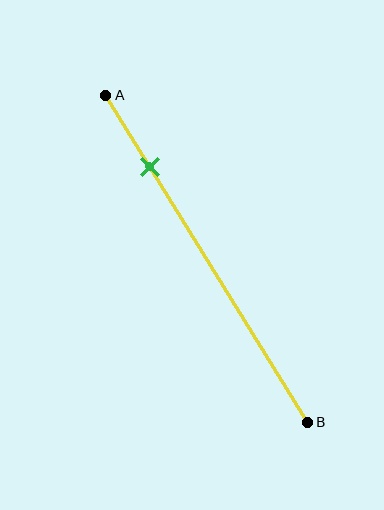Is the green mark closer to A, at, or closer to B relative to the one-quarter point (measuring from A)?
The green mark is closer to point A than the one-quarter point of segment AB.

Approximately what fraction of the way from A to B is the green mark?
The green mark is approximately 20% of the way from A to B.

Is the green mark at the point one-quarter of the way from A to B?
No, the mark is at about 20% from A, not at the 25% one-quarter point.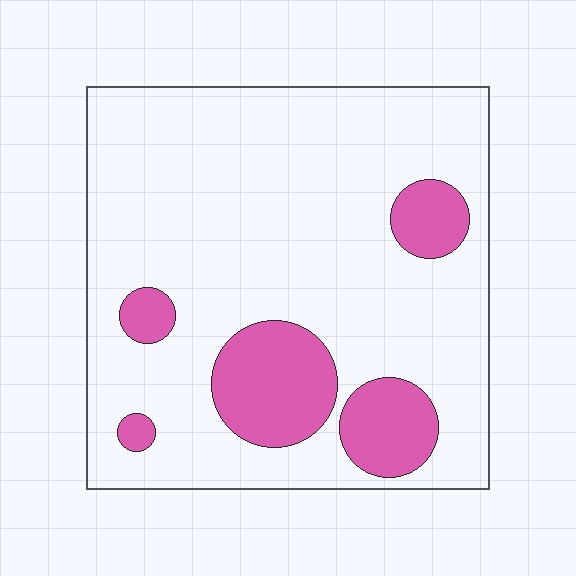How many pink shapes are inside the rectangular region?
5.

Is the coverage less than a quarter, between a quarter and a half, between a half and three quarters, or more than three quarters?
Less than a quarter.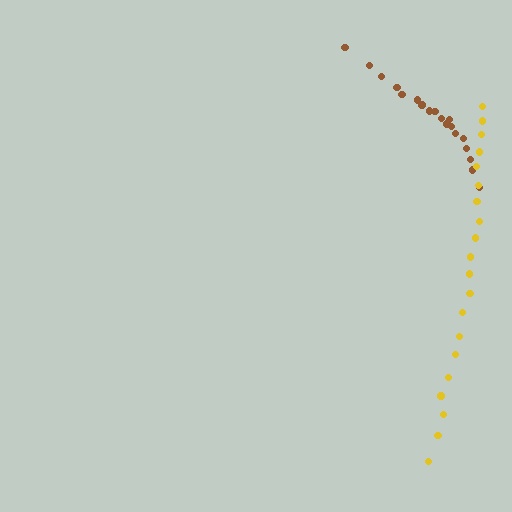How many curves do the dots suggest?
There are 2 distinct paths.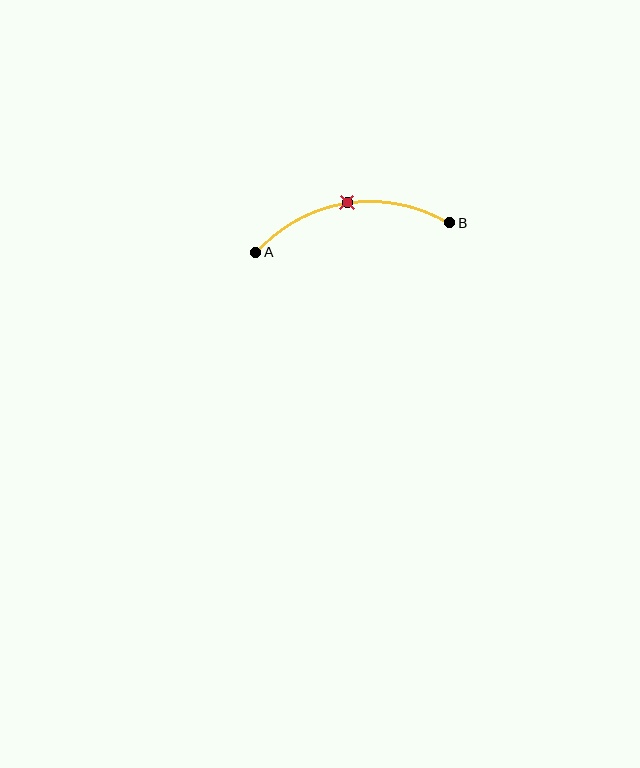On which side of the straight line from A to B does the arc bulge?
The arc bulges above the straight line connecting A and B.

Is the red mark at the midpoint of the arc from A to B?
Yes. The red mark lies on the arc at equal arc-length from both A and B — it is the arc midpoint.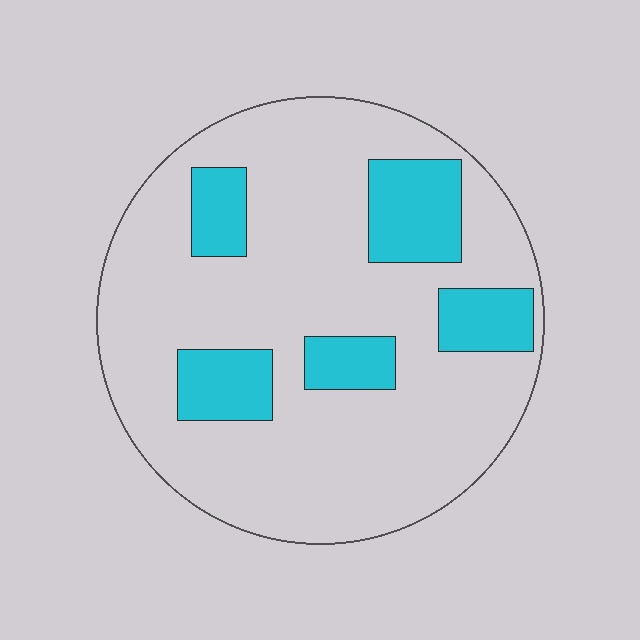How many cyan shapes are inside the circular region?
5.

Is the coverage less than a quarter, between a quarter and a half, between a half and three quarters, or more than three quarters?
Less than a quarter.